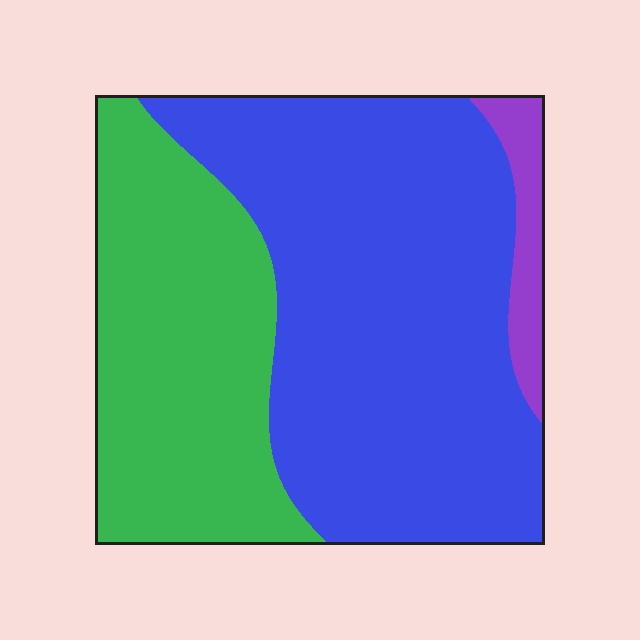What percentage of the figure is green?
Green takes up about three eighths (3/8) of the figure.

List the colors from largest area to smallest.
From largest to smallest: blue, green, purple.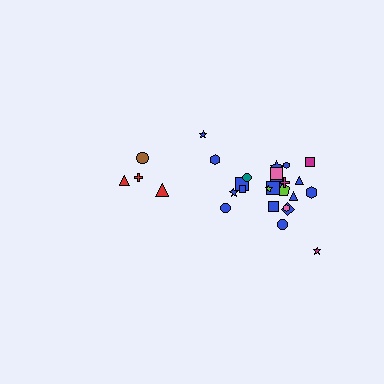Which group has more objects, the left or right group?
The right group.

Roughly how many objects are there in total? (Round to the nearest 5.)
Roughly 30 objects in total.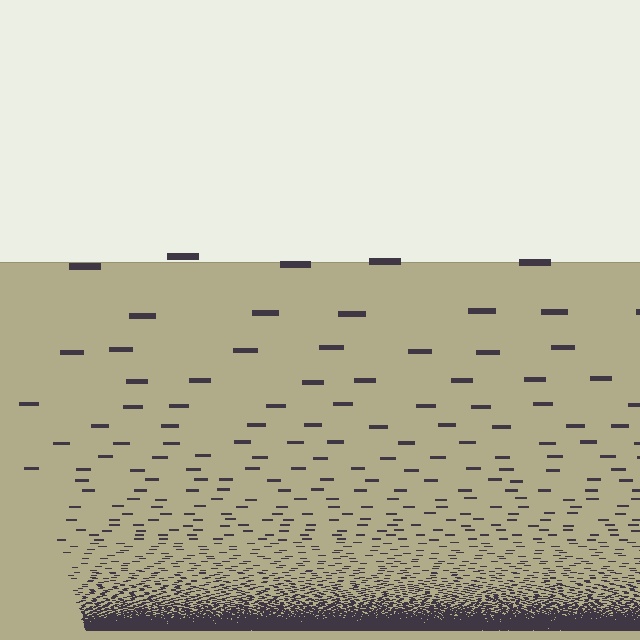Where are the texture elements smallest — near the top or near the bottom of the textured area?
Near the bottom.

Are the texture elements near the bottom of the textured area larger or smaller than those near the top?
Smaller. The gradient is inverted — elements near the bottom are smaller and denser.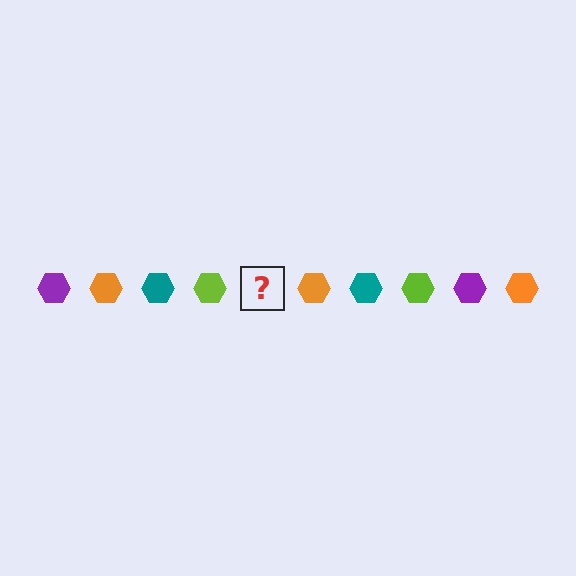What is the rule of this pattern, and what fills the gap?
The rule is that the pattern cycles through purple, orange, teal, lime hexagons. The gap should be filled with a purple hexagon.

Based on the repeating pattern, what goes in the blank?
The blank should be a purple hexagon.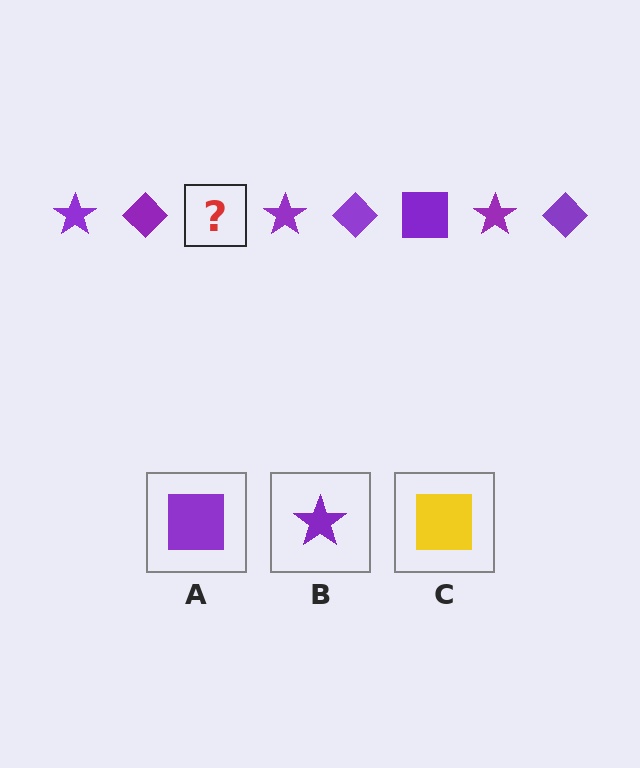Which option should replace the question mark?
Option A.